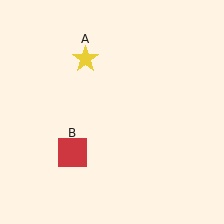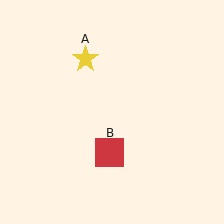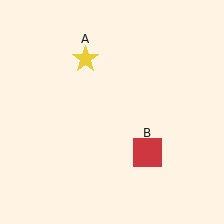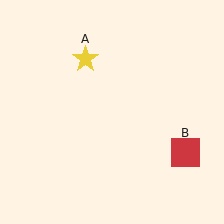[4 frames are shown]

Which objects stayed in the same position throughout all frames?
Yellow star (object A) remained stationary.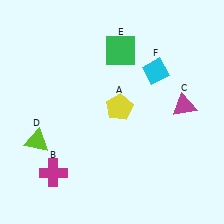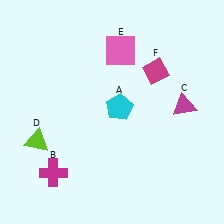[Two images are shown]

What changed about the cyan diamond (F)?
In Image 1, F is cyan. In Image 2, it changed to magenta.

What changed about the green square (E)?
In Image 1, E is green. In Image 2, it changed to pink.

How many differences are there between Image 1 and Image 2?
There are 3 differences between the two images.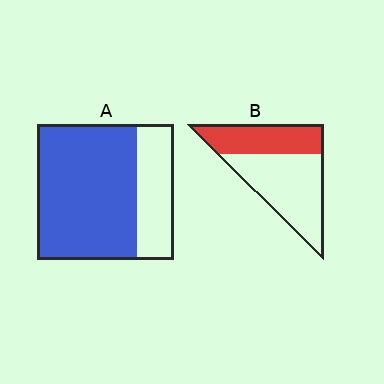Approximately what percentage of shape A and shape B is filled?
A is approximately 75% and B is approximately 40%.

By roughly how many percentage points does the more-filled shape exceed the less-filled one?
By roughly 35 percentage points (A over B).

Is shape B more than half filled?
No.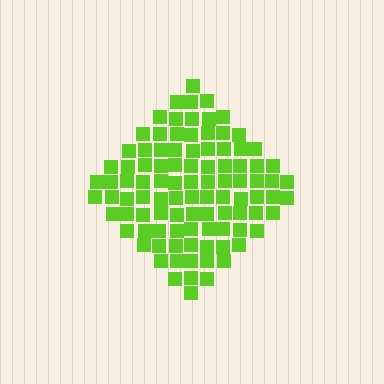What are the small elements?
The small elements are squares.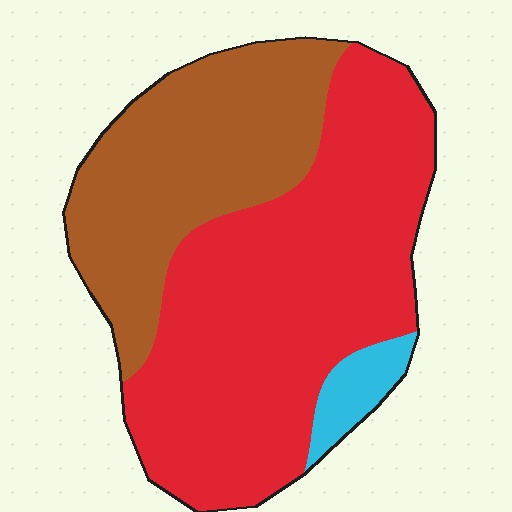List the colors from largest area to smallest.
From largest to smallest: red, brown, cyan.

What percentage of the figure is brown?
Brown covers around 35% of the figure.